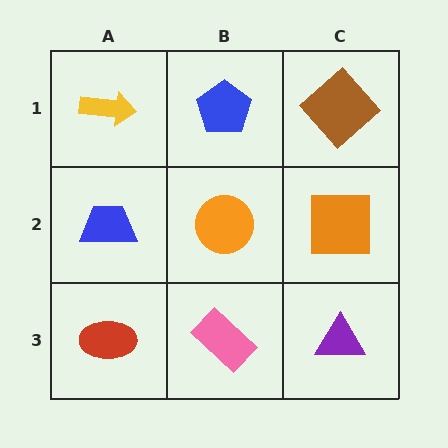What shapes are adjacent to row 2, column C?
A brown diamond (row 1, column C), a purple triangle (row 3, column C), an orange circle (row 2, column B).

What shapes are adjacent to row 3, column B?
An orange circle (row 2, column B), a red ellipse (row 3, column A), a purple triangle (row 3, column C).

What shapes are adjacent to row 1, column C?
An orange square (row 2, column C), a blue pentagon (row 1, column B).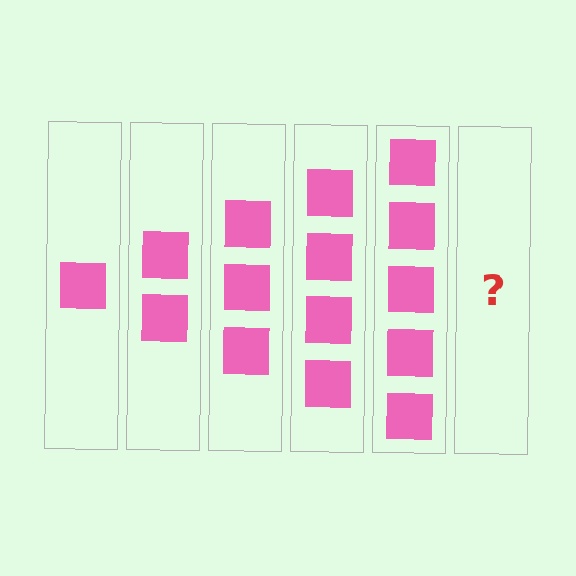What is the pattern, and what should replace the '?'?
The pattern is that each step adds one more square. The '?' should be 6 squares.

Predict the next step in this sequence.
The next step is 6 squares.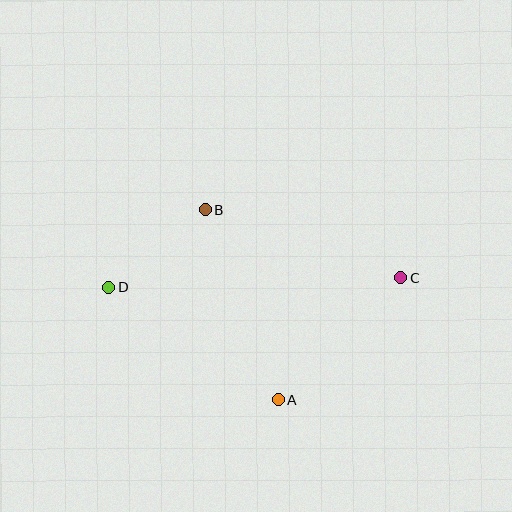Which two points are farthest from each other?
Points C and D are farthest from each other.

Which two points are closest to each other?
Points B and D are closest to each other.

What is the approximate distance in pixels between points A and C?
The distance between A and C is approximately 173 pixels.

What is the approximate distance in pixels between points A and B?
The distance between A and B is approximately 203 pixels.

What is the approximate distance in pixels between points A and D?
The distance between A and D is approximately 203 pixels.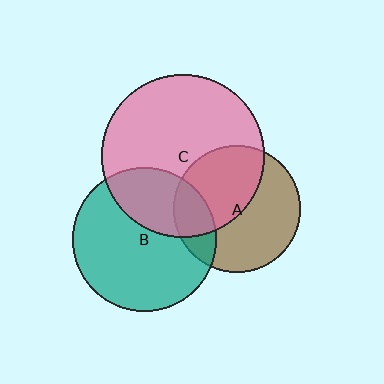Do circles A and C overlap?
Yes.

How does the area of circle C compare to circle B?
Approximately 1.3 times.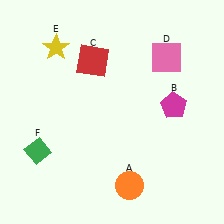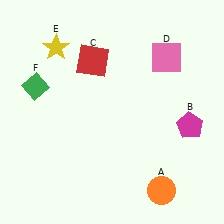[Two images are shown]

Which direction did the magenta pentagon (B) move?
The magenta pentagon (B) moved down.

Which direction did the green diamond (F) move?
The green diamond (F) moved up.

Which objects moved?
The objects that moved are: the orange circle (A), the magenta pentagon (B), the green diamond (F).